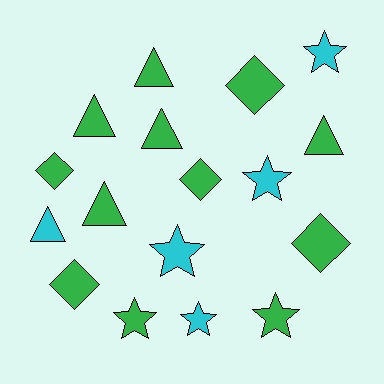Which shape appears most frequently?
Star, with 6 objects.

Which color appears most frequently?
Green, with 12 objects.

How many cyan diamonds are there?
There are no cyan diamonds.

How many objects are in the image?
There are 17 objects.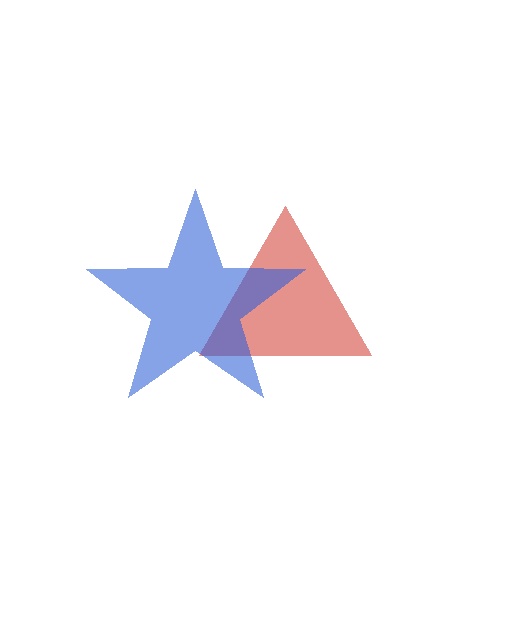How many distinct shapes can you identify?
There are 2 distinct shapes: a red triangle, a blue star.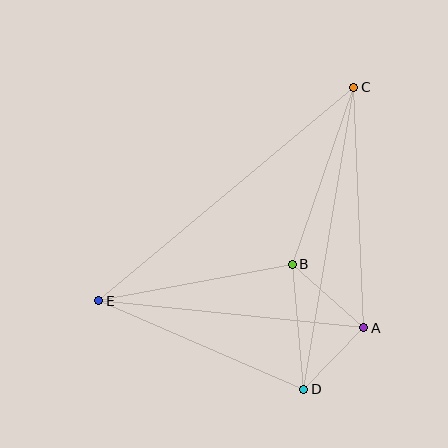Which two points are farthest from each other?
Points C and E are farthest from each other.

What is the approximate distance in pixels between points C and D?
The distance between C and D is approximately 306 pixels.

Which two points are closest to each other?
Points A and D are closest to each other.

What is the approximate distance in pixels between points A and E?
The distance between A and E is approximately 266 pixels.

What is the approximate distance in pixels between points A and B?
The distance between A and B is approximately 95 pixels.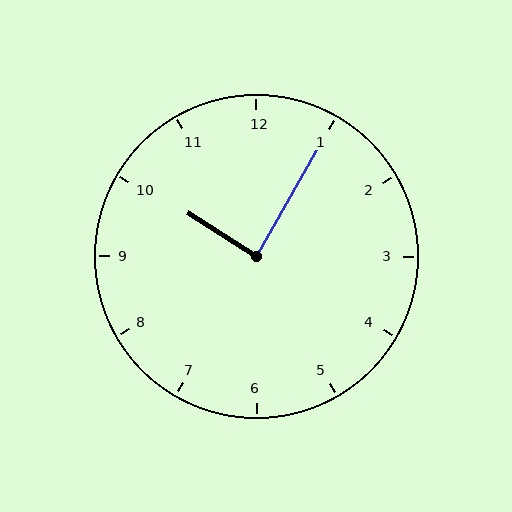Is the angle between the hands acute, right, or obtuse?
It is right.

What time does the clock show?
10:05.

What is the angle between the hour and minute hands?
Approximately 88 degrees.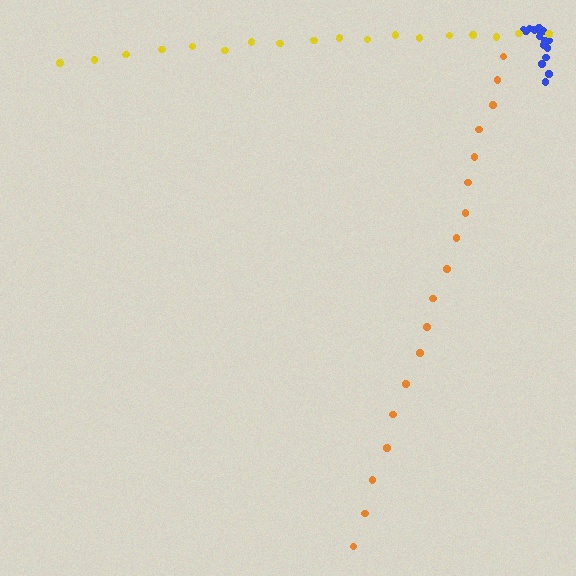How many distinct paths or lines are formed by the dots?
There are 3 distinct paths.